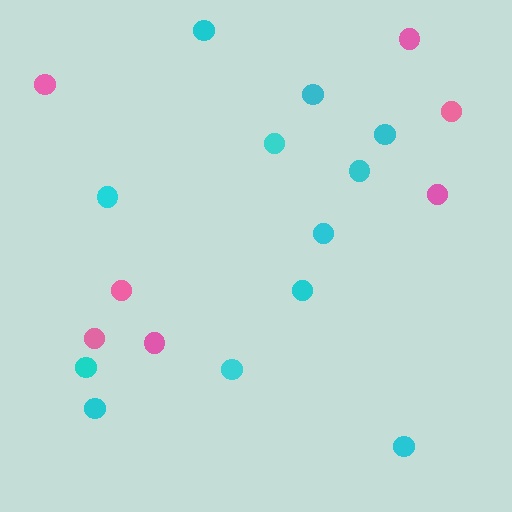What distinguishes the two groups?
There are 2 groups: one group of pink circles (7) and one group of cyan circles (12).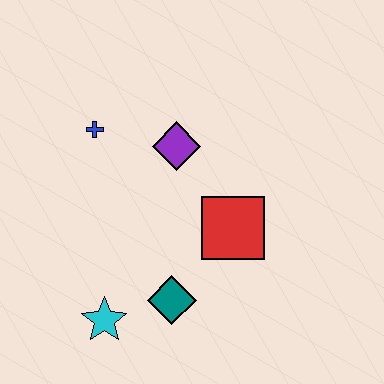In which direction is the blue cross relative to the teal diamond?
The blue cross is above the teal diamond.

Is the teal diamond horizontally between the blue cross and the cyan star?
No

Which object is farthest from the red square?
The blue cross is farthest from the red square.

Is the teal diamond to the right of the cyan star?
Yes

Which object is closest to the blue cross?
The purple diamond is closest to the blue cross.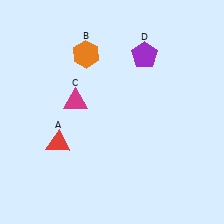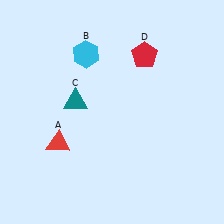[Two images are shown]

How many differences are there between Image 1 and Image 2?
There are 3 differences between the two images.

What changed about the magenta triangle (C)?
In Image 1, C is magenta. In Image 2, it changed to teal.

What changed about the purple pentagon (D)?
In Image 1, D is purple. In Image 2, it changed to red.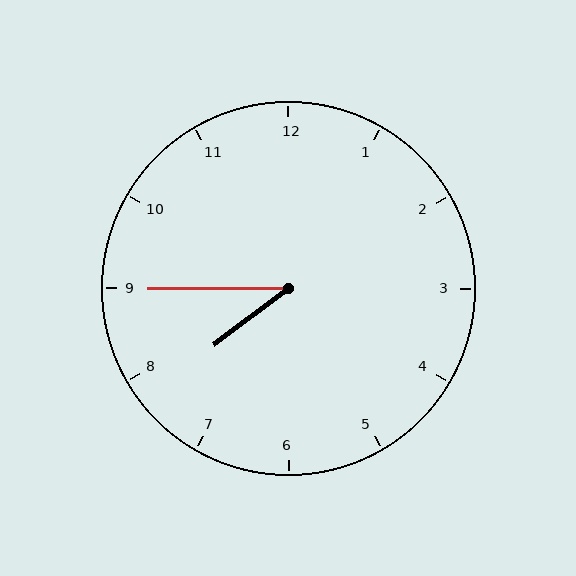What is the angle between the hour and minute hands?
Approximately 38 degrees.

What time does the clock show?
7:45.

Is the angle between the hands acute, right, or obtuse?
It is acute.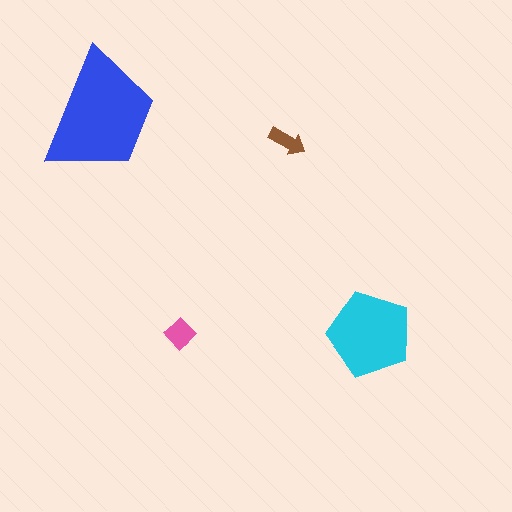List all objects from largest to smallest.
The blue trapezoid, the cyan pentagon, the pink diamond, the brown arrow.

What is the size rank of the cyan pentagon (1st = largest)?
2nd.